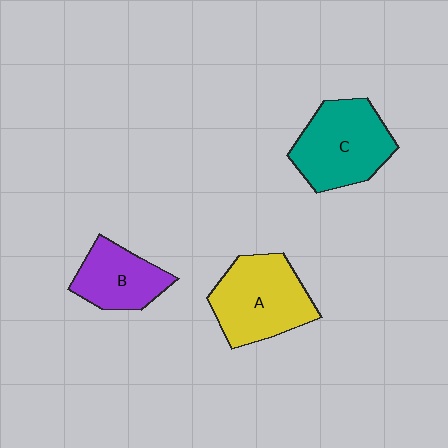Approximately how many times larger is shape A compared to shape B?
Approximately 1.5 times.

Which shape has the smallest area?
Shape B (purple).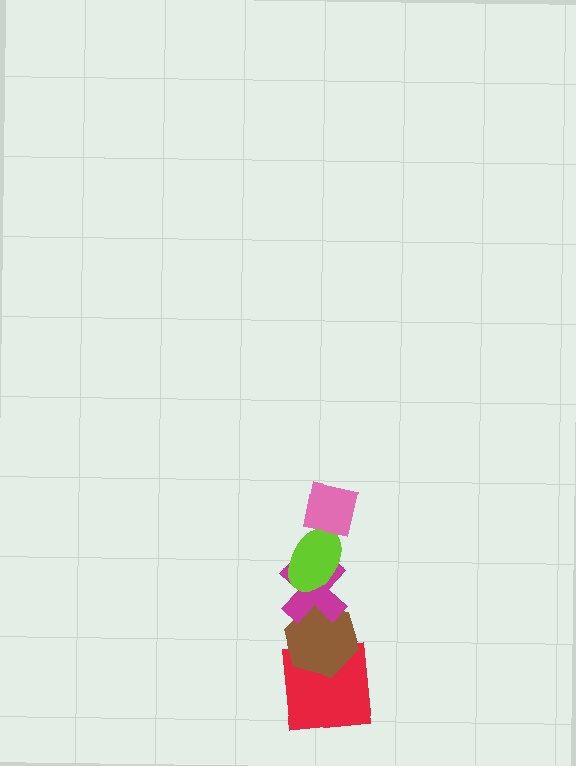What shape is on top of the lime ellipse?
The pink square is on top of the lime ellipse.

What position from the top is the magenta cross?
The magenta cross is 3rd from the top.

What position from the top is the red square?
The red square is 5th from the top.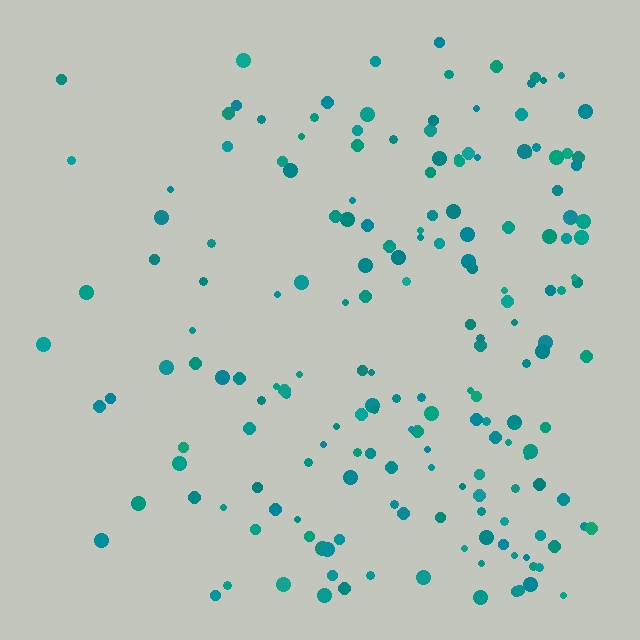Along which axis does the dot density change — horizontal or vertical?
Horizontal.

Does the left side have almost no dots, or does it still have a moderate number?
Still a moderate number, just noticeably fewer than the right.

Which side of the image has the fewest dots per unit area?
The left.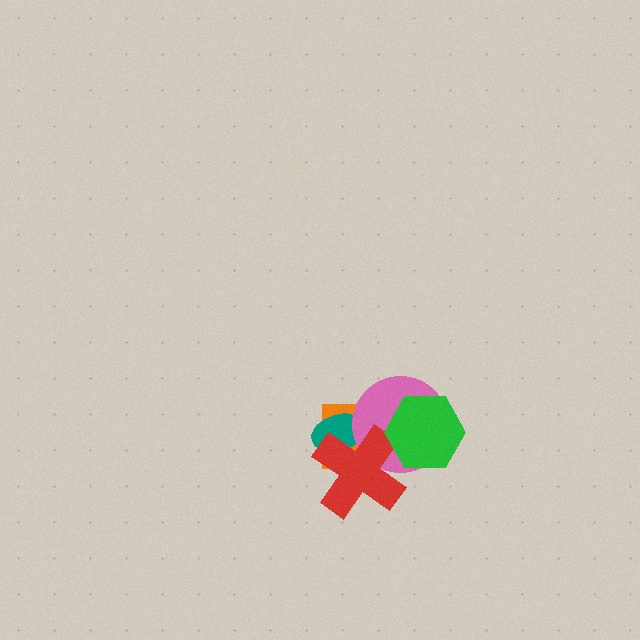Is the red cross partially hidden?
Yes, it is partially covered by another shape.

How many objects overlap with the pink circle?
4 objects overlap with the pink circle.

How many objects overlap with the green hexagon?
2 objects overlap with the green hexagon.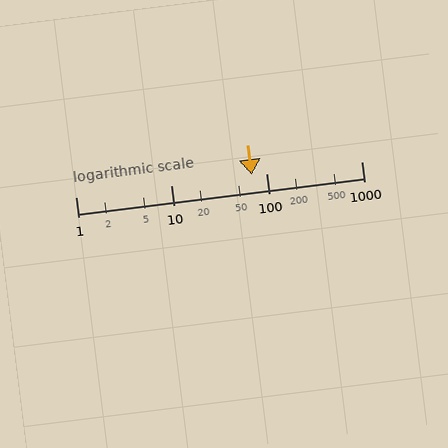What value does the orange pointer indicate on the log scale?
The pointer indicates approximately 70.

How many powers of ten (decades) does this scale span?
The scale spans 3 decades, from 1 to 1000.